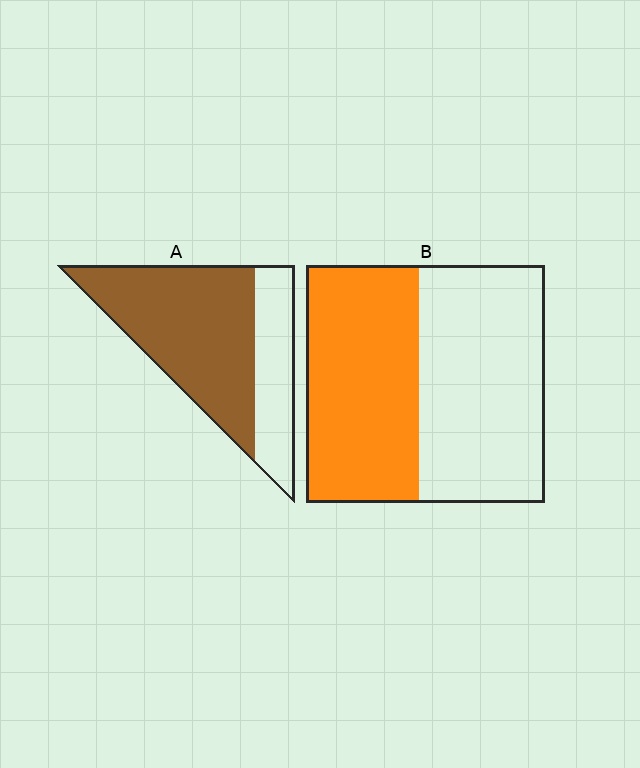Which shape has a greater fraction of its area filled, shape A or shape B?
Shape A.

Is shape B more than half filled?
Roughly half.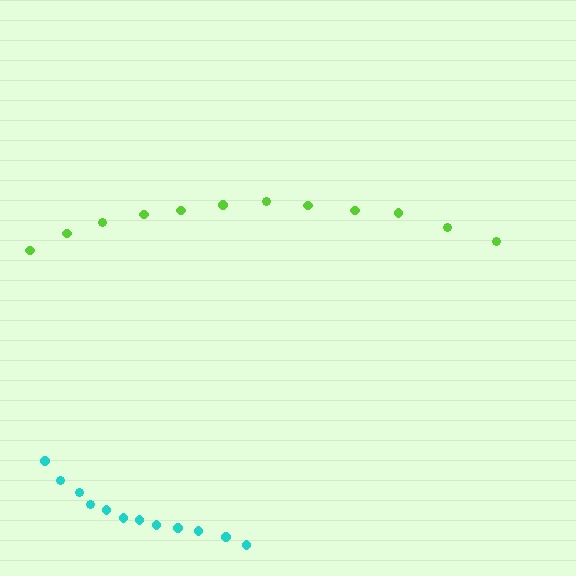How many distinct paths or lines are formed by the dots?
There are 2 distinct paths.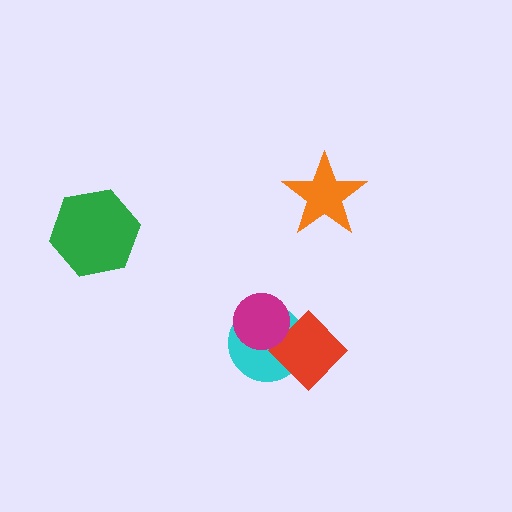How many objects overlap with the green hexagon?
0 objects overlap with the green hexagon.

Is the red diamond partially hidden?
Yes, it is partially covered by another shape.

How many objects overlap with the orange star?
0 objects overlap with the orange star.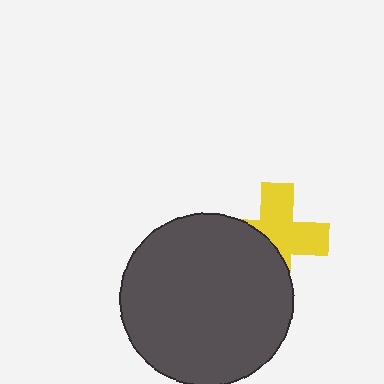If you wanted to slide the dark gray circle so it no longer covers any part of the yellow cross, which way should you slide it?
Slide it toward the lower-left — that is the most direct way to separate the two shapes.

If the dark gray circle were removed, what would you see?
You would see the complete yellow cross.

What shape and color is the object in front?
The object in front is a dark gray circle.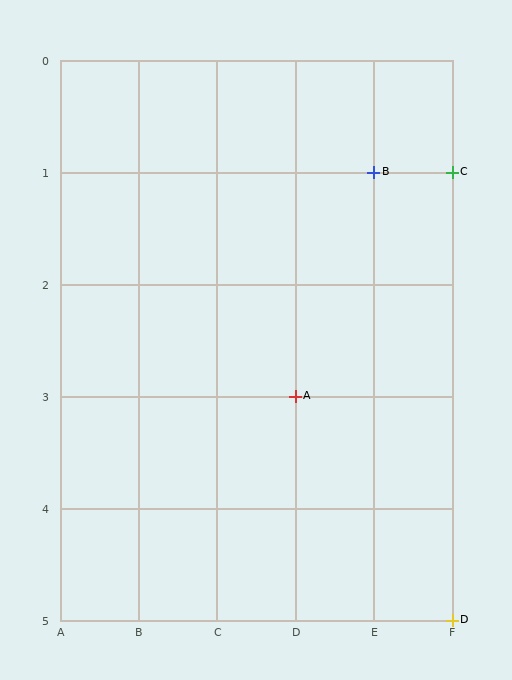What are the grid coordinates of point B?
Point B is at grid coordinates (E, 1).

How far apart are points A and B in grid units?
Points A and B are 1 column and 2 rows apart (about 2.2 grid units diagonally).